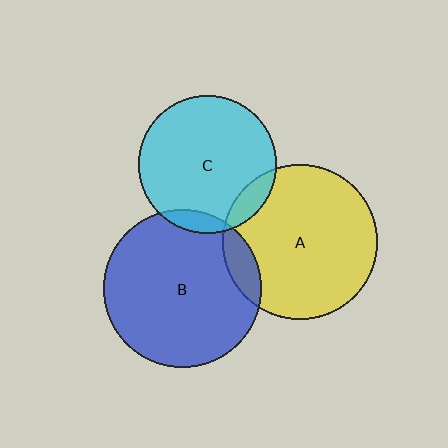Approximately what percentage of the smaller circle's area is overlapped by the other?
Approximately 10%.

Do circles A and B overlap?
Yes.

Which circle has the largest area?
Circle B (blue).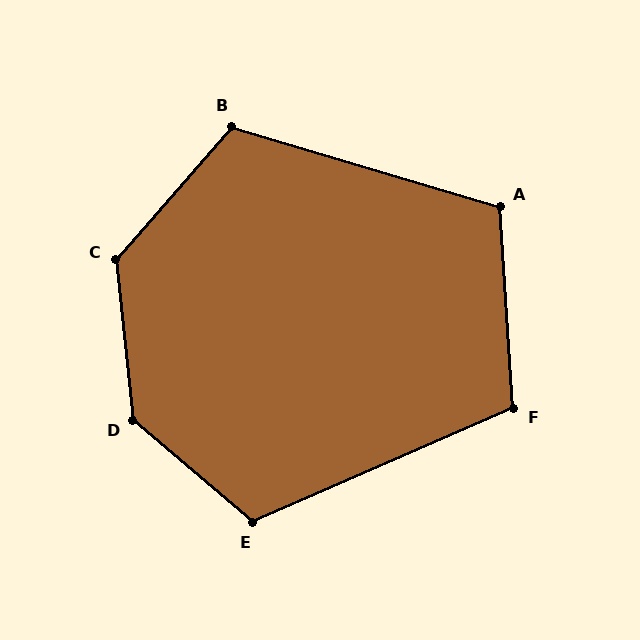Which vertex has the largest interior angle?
D, at approximately 136 degrees.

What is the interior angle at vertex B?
Approximately 114 degrees (obtuse).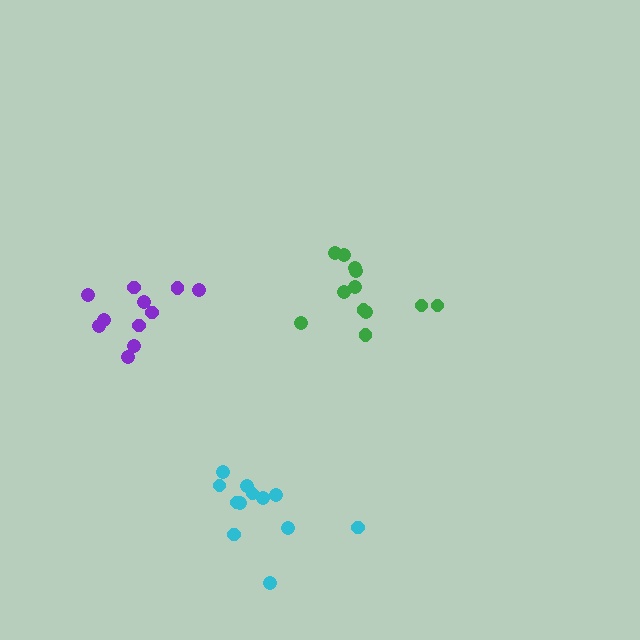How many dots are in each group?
Group 1: 12 dots, Group 2: 11 dots, Group 3: 12 dots (35 total).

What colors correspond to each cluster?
The clusters are colored: green, purple, cyan.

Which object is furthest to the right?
The green cluster is rightmost.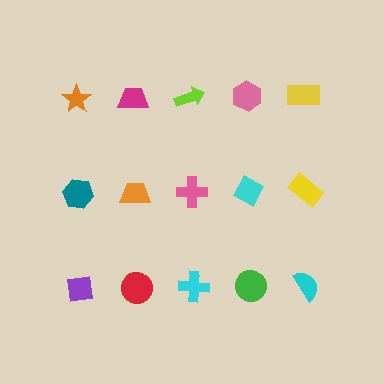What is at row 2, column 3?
A pink cross.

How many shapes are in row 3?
5 shapes.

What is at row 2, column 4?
A cyan diamond.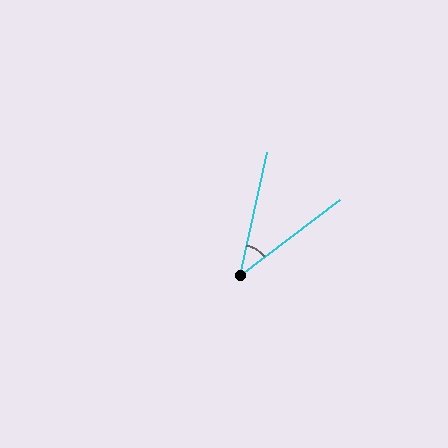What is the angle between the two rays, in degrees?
Approximately 40 degrees.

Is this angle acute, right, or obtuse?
It is acute.